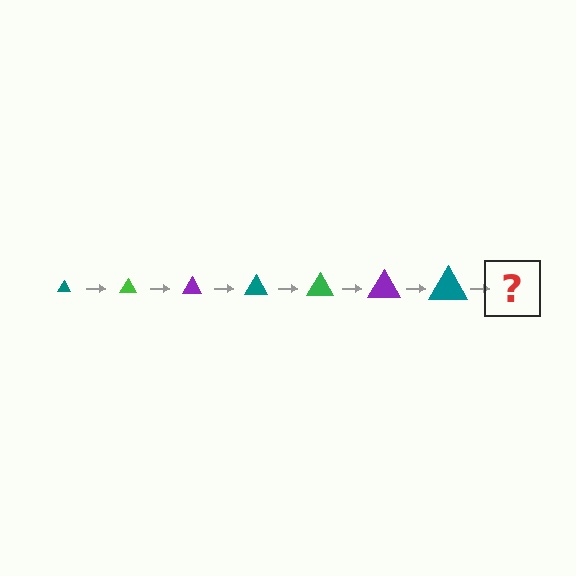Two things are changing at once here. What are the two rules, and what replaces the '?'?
The two rules are that the triangle grows larger each step and the color cycles through teal, green, and purple. The '?' should be a green triangle, larger than the previous one.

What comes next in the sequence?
The next element should be a green triangle, larger than the previous one.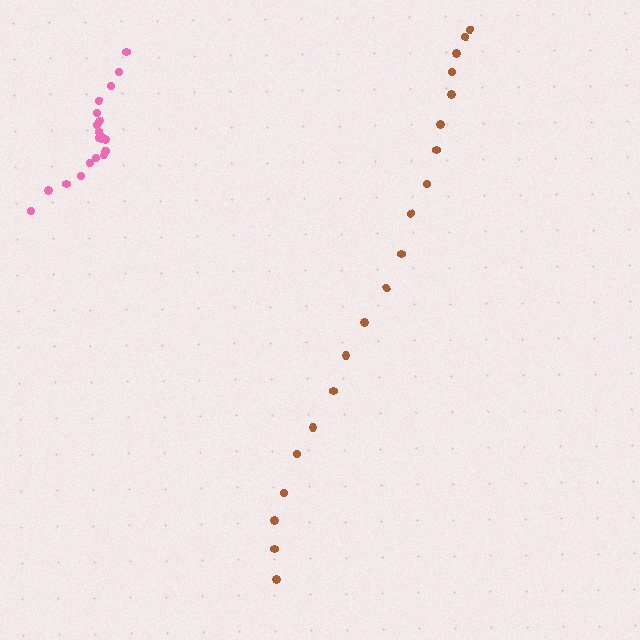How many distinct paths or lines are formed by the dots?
There are 2 distinct paths.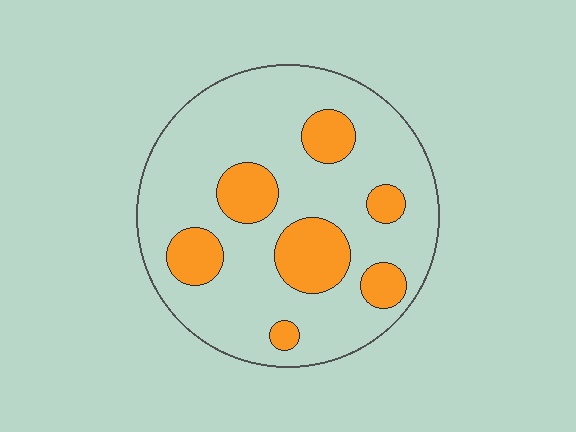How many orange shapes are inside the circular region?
7.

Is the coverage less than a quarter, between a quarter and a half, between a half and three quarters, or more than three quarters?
Less than a quarter.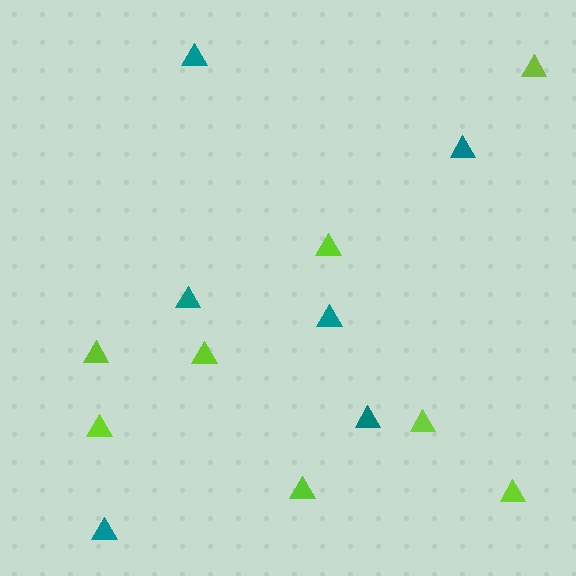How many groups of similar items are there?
There are 2 groups: one group of lime triangles (8) and one group of teal triangles (6).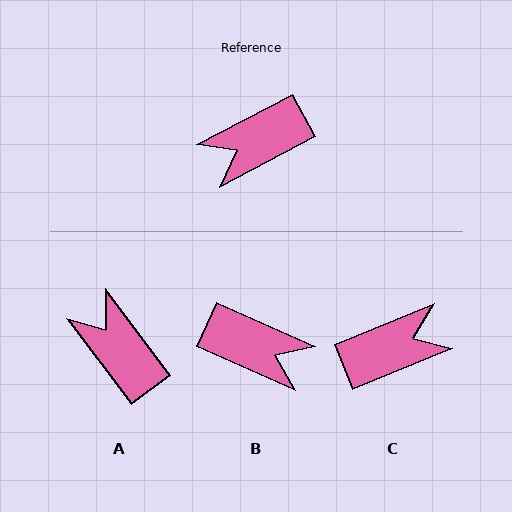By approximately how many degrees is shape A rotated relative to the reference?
Approximately 81 degrees clockwise.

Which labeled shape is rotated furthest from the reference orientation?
C, about 174 degrees away.